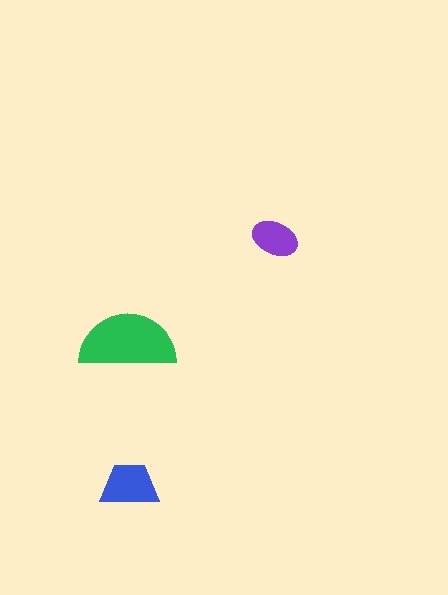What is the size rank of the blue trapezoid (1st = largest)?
2nd.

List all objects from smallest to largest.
The purple ellipse, the blue trapezoid, the green semicircle.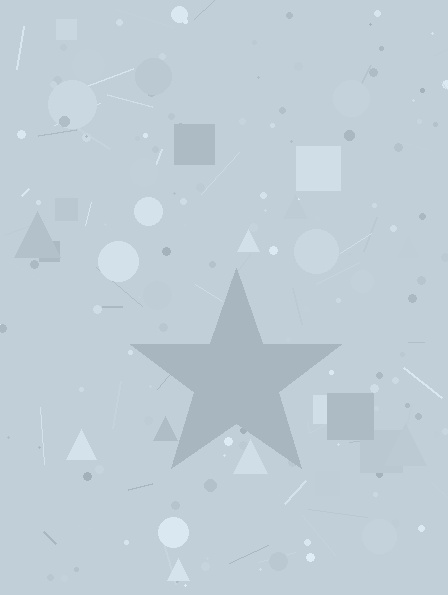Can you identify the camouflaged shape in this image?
The camouflaged shape is a star.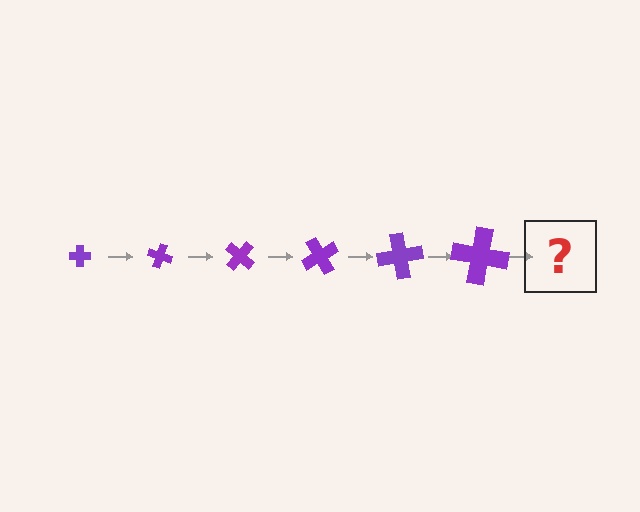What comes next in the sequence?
The next element should be a cross, larger than the previous one and rotated 120 degrees from the start.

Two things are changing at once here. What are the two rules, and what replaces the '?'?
The two rules are that the cross grows larger each step and it rotates 20 degrees each step. The '?' should be a cross, larger than the previous one and rotated 120 degrees from the start.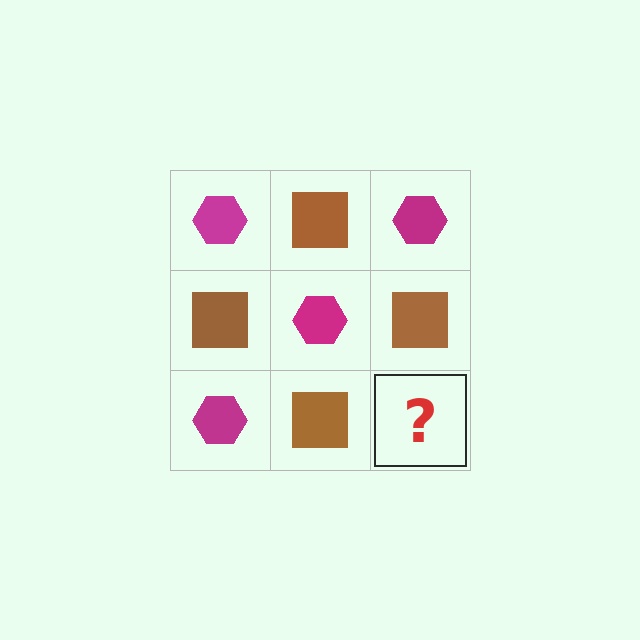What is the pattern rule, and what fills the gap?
The rule is that it alternates magenta hexagon and brown square in a checkerboard pattern. The gap should be filled with a magenta hexagon.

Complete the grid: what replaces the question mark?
The question mark should be replaced with a magenta hexagon.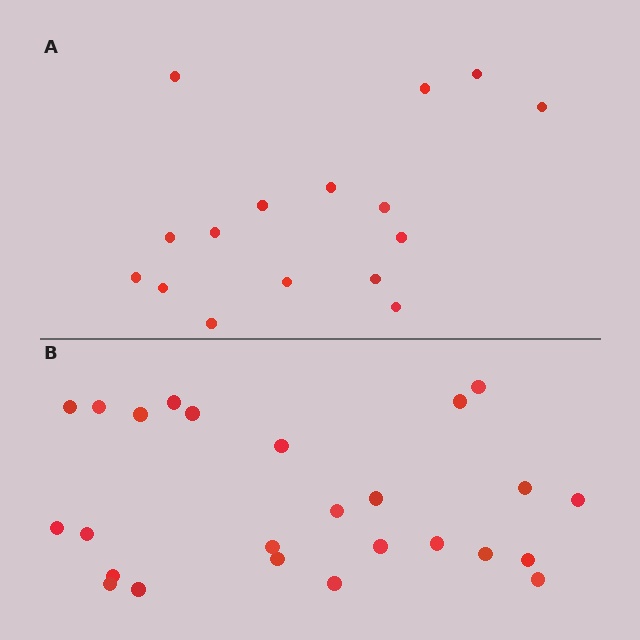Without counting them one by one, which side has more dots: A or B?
Region B (the bottom region) has more dots.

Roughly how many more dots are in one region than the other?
Region B has roughly 8 or so more dots than region A.